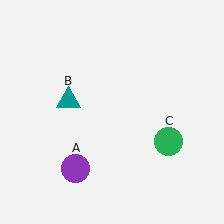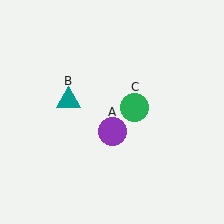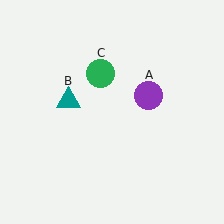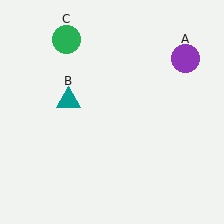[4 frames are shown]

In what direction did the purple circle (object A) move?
The purple circle (object A) moved up and to the right.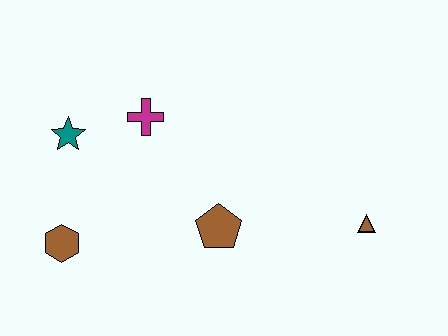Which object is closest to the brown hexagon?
The teal star is closest to the brown hexagon.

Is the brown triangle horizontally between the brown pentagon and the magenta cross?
No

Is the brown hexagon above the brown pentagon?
No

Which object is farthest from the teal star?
The brown triangle is farthest from the teal star.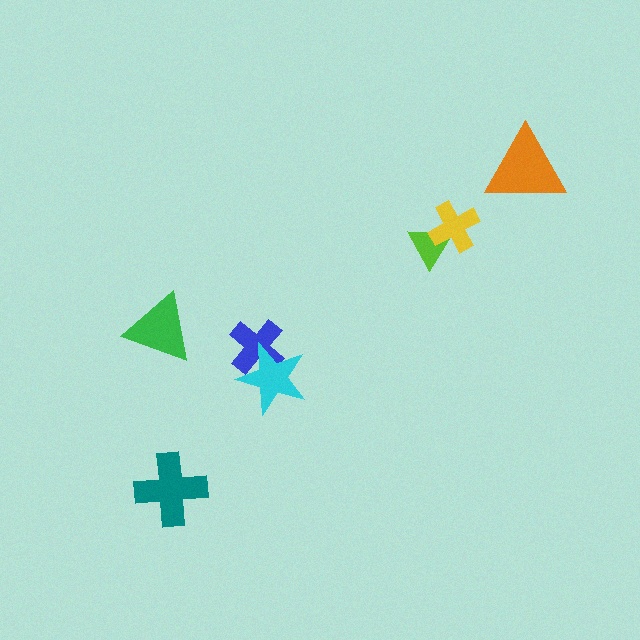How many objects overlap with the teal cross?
0 objects overlap with the teal cross.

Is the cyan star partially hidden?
No, no other shape covers it.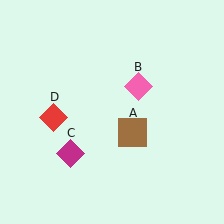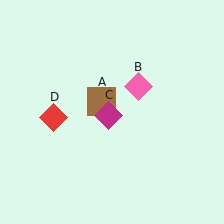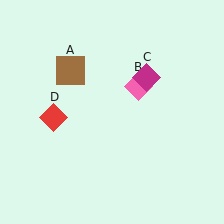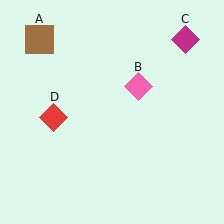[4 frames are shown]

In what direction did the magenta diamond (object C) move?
The magenta diamond (object C) moved up and to the right.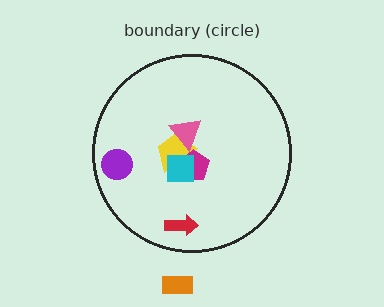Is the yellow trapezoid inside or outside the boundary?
Inside.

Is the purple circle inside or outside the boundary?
Inside.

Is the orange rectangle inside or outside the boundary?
Outside.